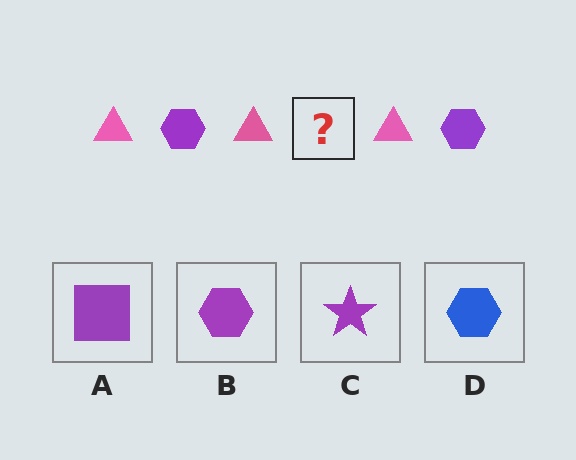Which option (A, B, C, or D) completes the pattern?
B.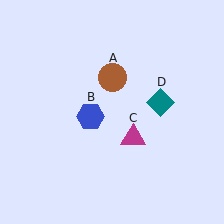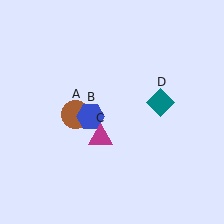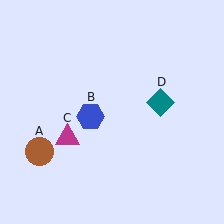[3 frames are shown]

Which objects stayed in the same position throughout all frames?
Blue hexagon (object B) and teal diamond (object D) remained stationary.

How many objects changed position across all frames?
2 objects changed position: brown circle (object A), magenta triangle (object C).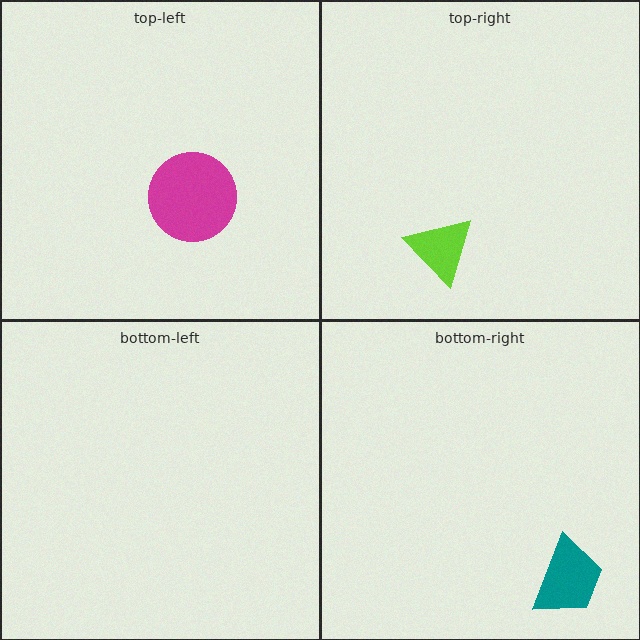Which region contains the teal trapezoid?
The bottom-right region.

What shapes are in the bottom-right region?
The teal trapezoid.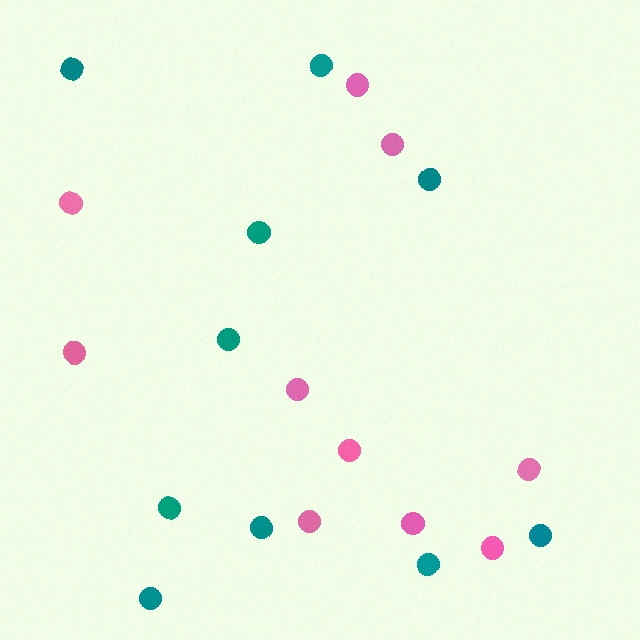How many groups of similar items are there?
There are 2 groups: one group of pink circles (10) and one group of teal circles (10).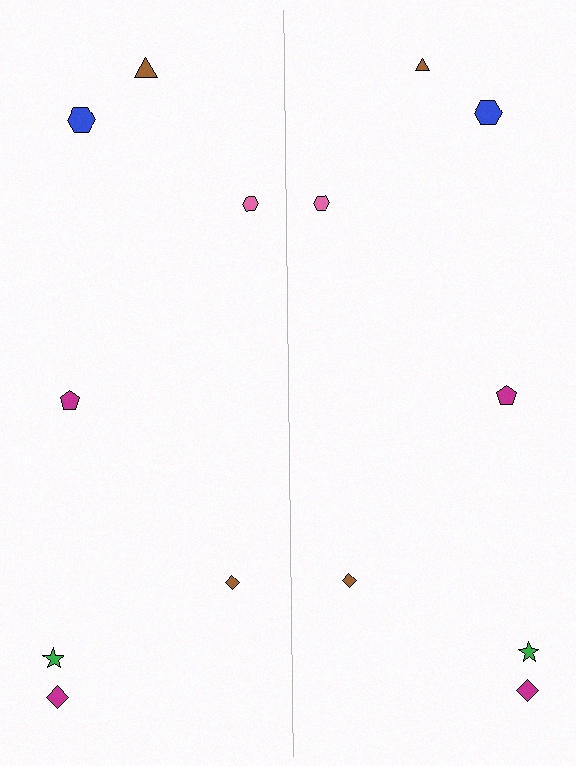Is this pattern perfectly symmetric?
No, the pattern is not perfectly symmetric. The brown triangle on the right side has a different size than its mirror counterpart.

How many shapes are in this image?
There are 14 shapes in this image.